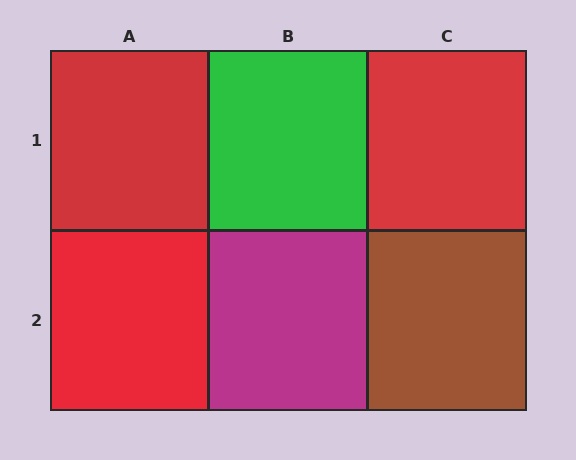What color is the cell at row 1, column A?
Red.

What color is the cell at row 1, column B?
Green.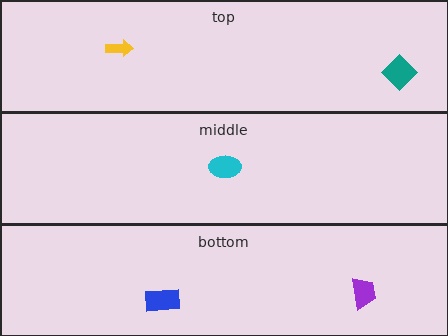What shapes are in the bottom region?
The purple trapezoid, the blue rectangle.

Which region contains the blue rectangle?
The bottom region.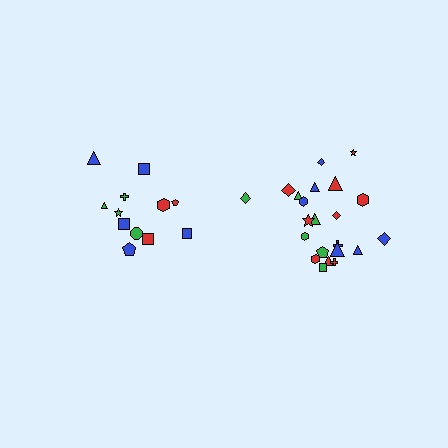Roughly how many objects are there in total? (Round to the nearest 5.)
Roughly 35 objects in total.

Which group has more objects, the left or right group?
The right group.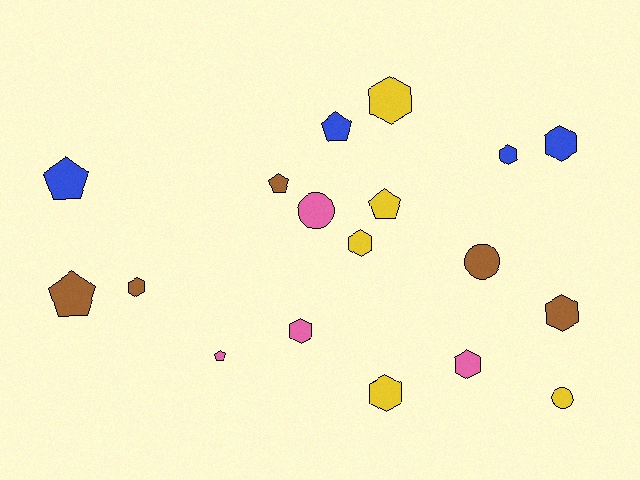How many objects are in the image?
There are 18 objects.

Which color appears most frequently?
Yellow, with 5 objects.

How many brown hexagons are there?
There are 2 brown hexagons.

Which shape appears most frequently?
Hexagon, with 9 objects.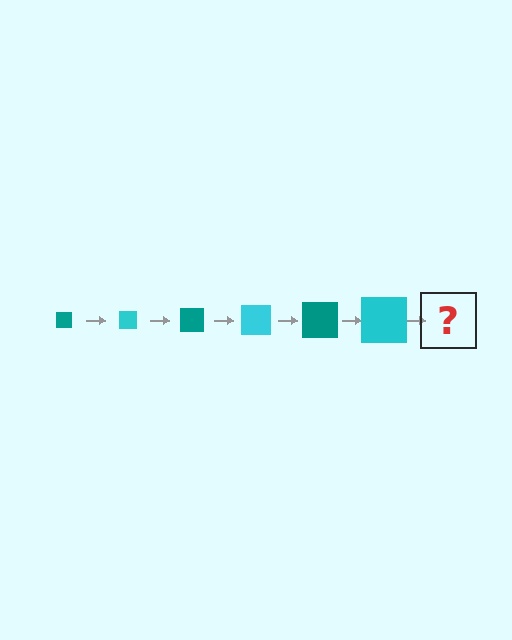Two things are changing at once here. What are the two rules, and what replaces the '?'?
The two rules are that the square grows larger each step and the color cycles through teal and cyan. The '?' should be a teal square, larger than the previous one.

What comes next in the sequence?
The next element should be a teal square, larger than the previous one.